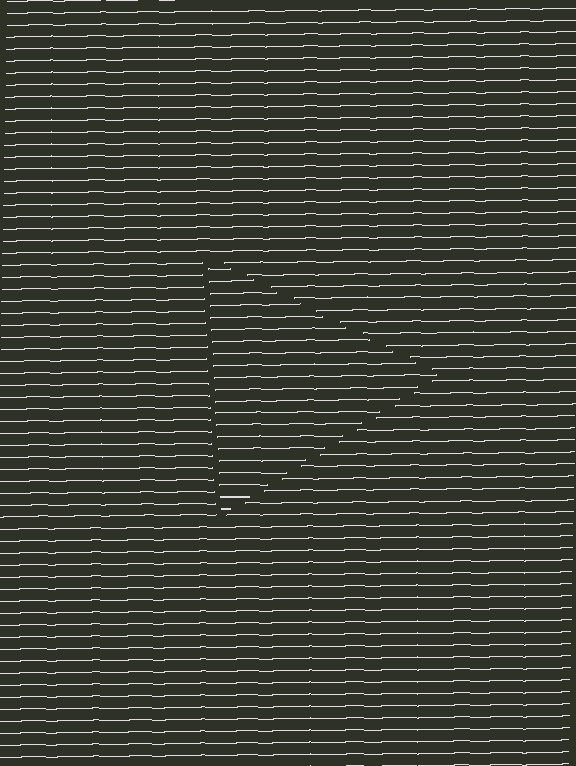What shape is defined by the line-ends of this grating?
An illusory triangle. The interior of the shape contains the same grating, shifted by half a period — the contour is defined by the phase discontinuity where line-ends from the inner and outer gratings abut.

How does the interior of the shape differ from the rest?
The interior of the shape contains the same grating, shifted by half a period — the contour is defined by the phase discontinuity where line-ends from the inner and outer gratings abut.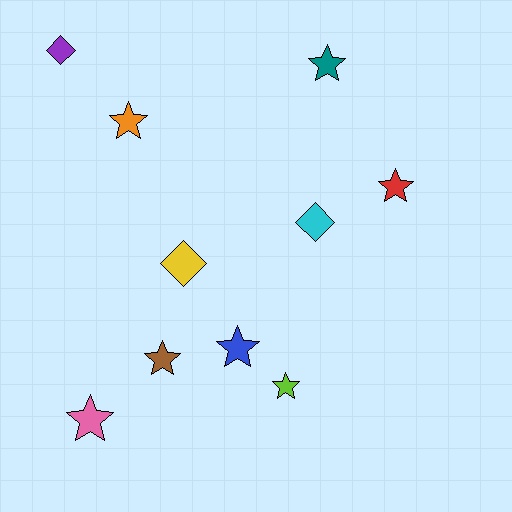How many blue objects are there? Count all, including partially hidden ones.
There is 1 blue object.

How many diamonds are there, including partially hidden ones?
There are 3 diamonds.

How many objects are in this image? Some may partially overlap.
There are 10 objects.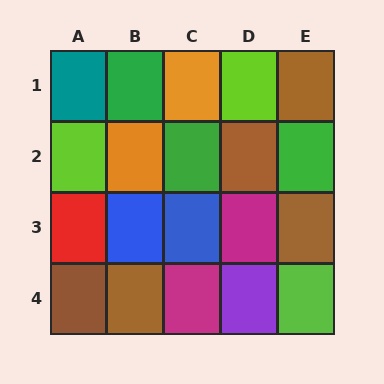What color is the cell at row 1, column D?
Lime.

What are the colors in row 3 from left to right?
Red, blue, blue, magenta, brown.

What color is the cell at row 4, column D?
Purple.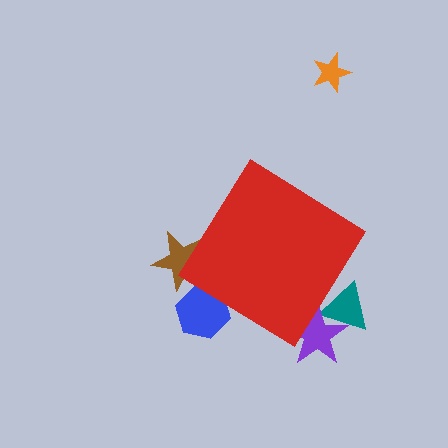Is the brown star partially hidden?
Yes, the brown star is partially hidden behind the red diamond.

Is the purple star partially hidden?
Yes, the purple star is partially hidden behind the red diamond.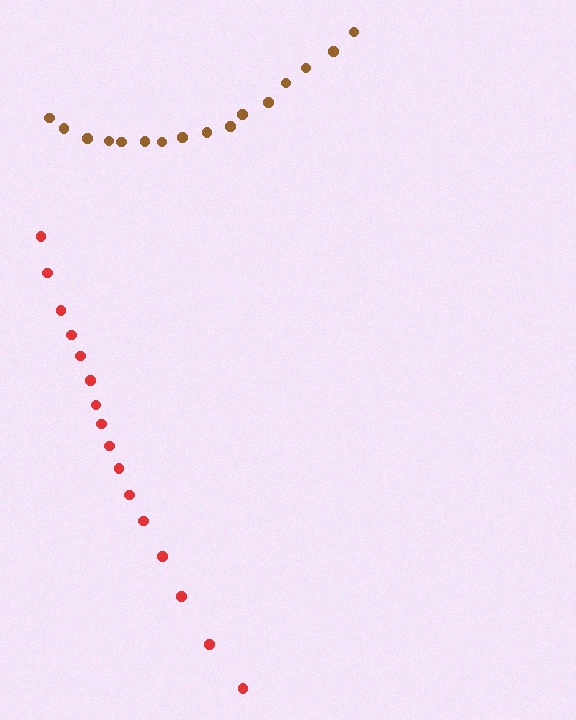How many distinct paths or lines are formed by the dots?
There are 2 distinct paths.